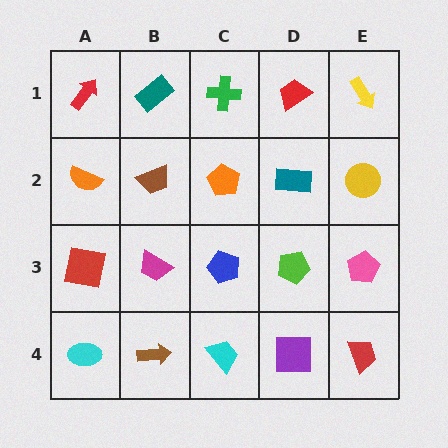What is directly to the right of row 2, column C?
A teal rectangle.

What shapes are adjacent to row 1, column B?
A brown trapezoid (row 2, column B), a red arrow (row 1, column A), a green cross (row 1, column C).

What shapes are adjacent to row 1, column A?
An orange semicircle (row 2, column A), a teal rectangle (row 1, column B).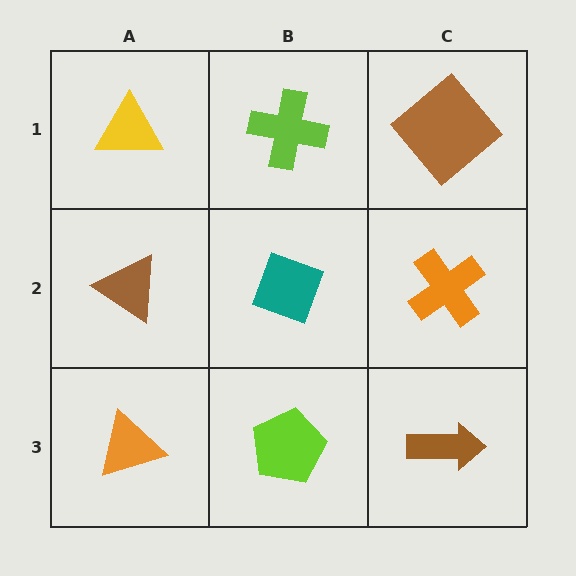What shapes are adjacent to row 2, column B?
A lime cross (row 1, column B), a lime pentagon (row 3, column B), a brown triangle (row 2, column A), an orange cross (row 2, column C).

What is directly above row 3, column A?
A brown triangle.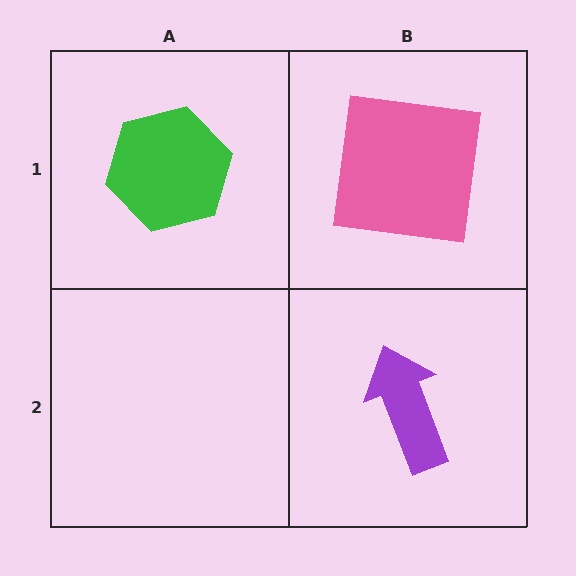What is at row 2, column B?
A purple arrow.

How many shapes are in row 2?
1 shape.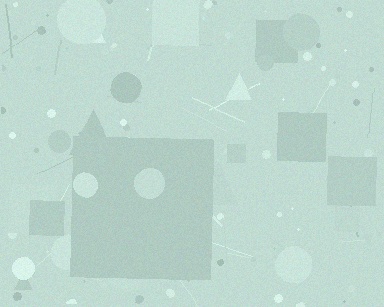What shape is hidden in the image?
A square is hidden in the image.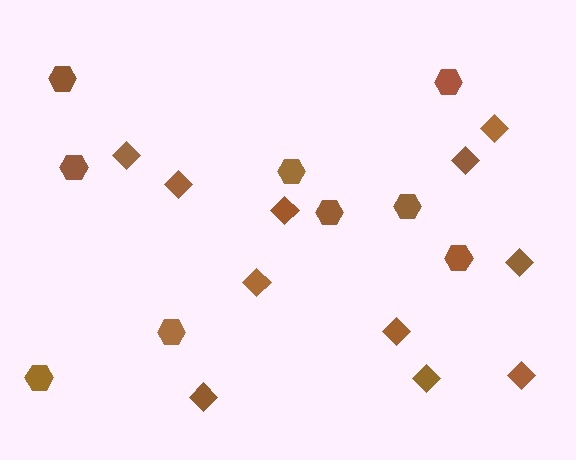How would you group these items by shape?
There are 2 groups: one group of diamonds (11) and one group of hexagons (9).